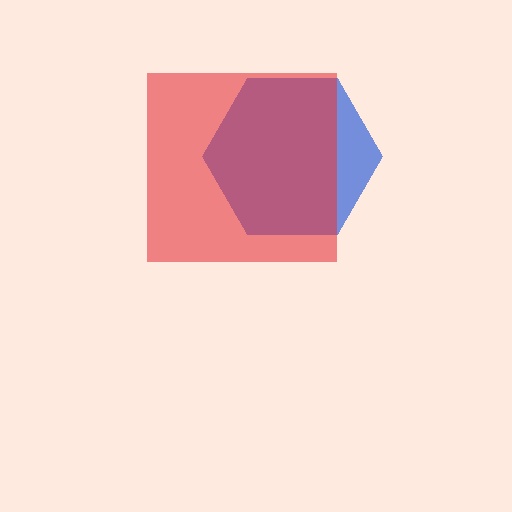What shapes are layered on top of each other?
The layered shapes are: a blue hexagon, a red square.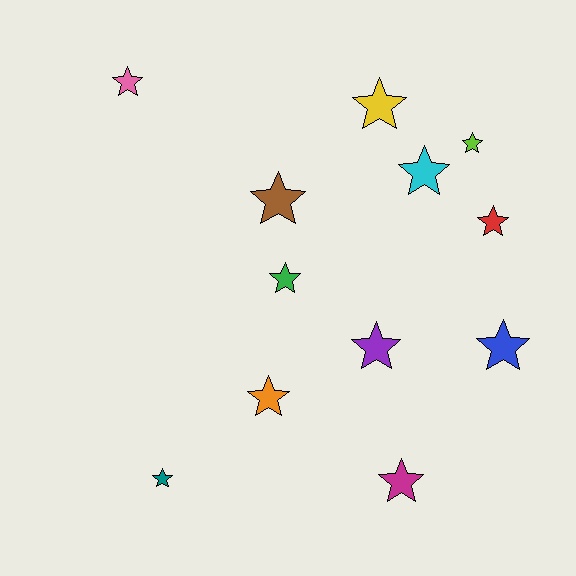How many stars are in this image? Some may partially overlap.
There are 12 stars.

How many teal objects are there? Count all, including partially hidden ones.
There is 1 teal object.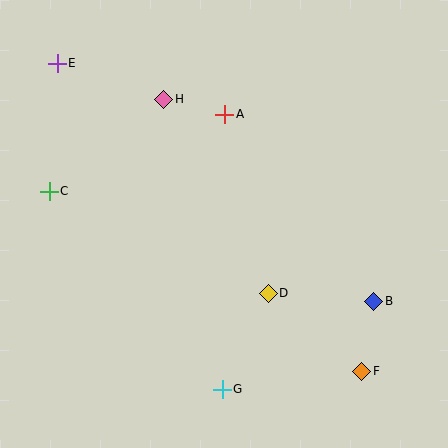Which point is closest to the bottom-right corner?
Point F is closest to the bottom-right corner.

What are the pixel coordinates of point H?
Point H is at (164, 99).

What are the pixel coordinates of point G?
Point G is at (222, 389).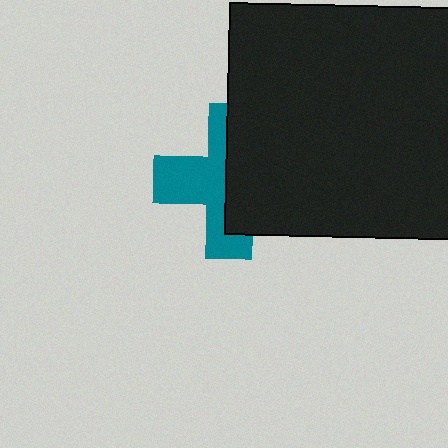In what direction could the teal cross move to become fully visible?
The teal cross could move left. That would shift it out from behind the black rectangle entirely.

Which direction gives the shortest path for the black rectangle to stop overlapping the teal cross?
Moving right gives the shortest separation.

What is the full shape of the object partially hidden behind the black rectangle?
The partially hidden object is a teal cross.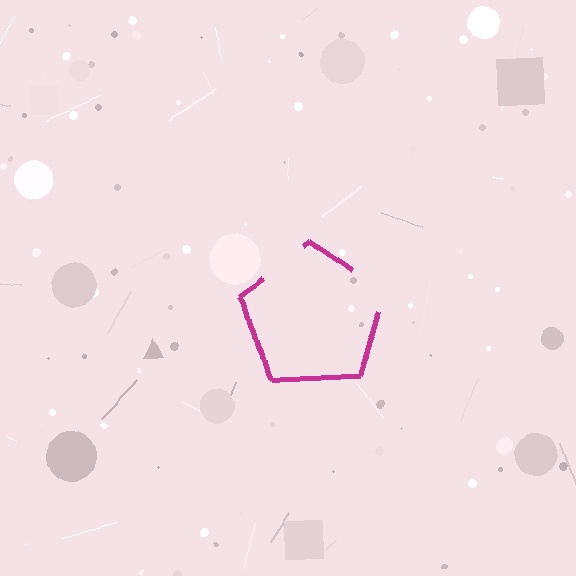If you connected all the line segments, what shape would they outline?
They would outline a pentagon.